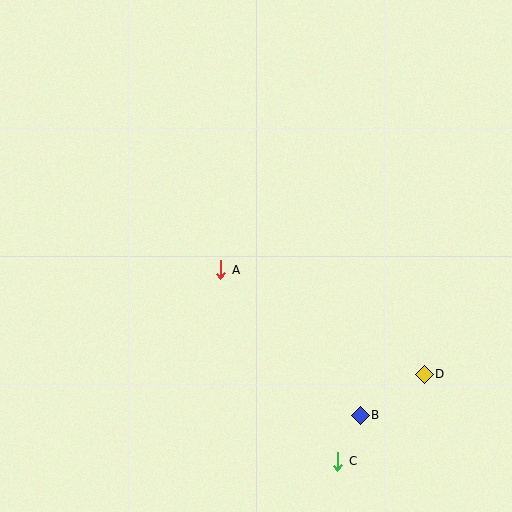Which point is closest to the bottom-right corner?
Point D is closest to the bottom-right corner.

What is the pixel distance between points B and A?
The distance between B and A is 202 pixels.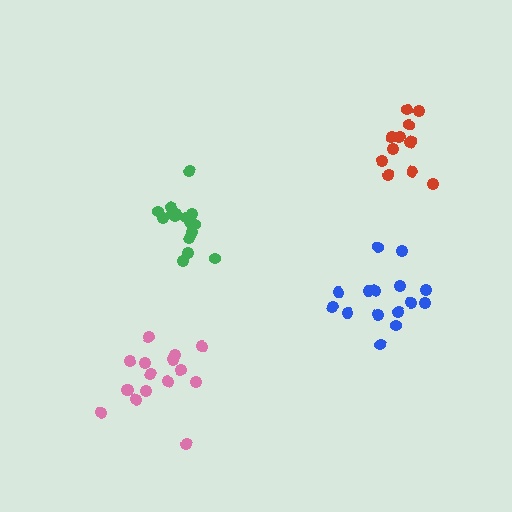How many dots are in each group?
Group 1: 12 dots, Group 2: 16 dots, Group 3: 16 dots, Group 4: 15 dots (59 total).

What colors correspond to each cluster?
The clusters are colored: red, green, pink, blue.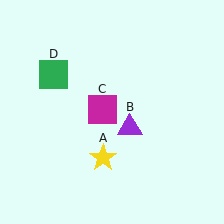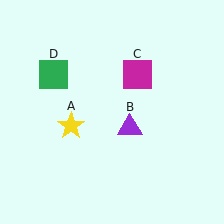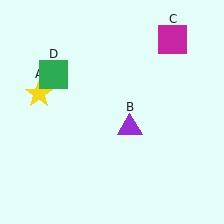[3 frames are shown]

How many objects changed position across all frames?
2 objects changed position: yellow star (object A), magenta square (object C).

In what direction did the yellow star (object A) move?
The yellow star (object A) moved up and to the left.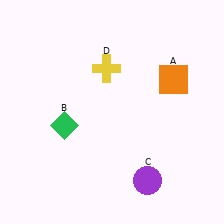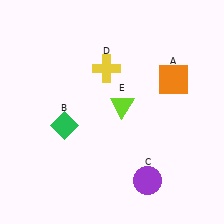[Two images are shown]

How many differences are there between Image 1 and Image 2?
There is 1 difference between the two images.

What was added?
A lime triangle (E) was added in Image 2.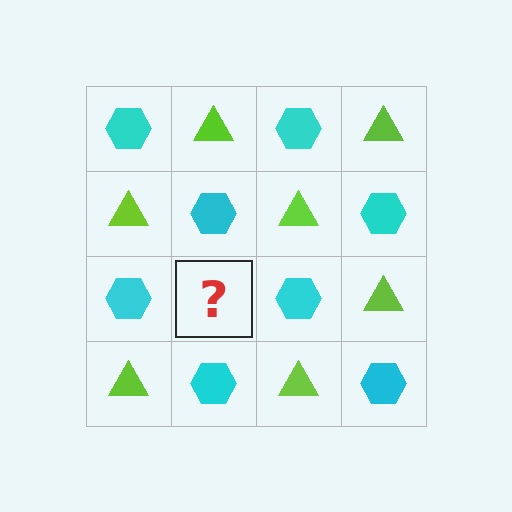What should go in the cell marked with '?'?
The missing cell should contain a lime triangle.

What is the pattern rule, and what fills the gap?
The rule is that it alternates cyan hexagon and lime triangle in a checkerboard pattern. The gap should be filled with a lime triangle.